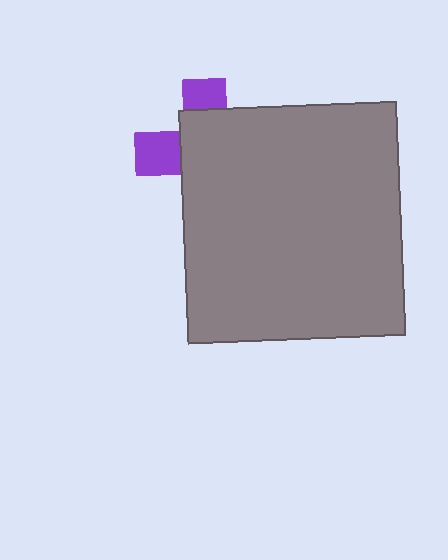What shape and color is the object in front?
The object in front is a gray rectangle.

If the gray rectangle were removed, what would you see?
You would see the complete purple cross.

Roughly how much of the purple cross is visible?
A small part of it is visible (roughly 31%).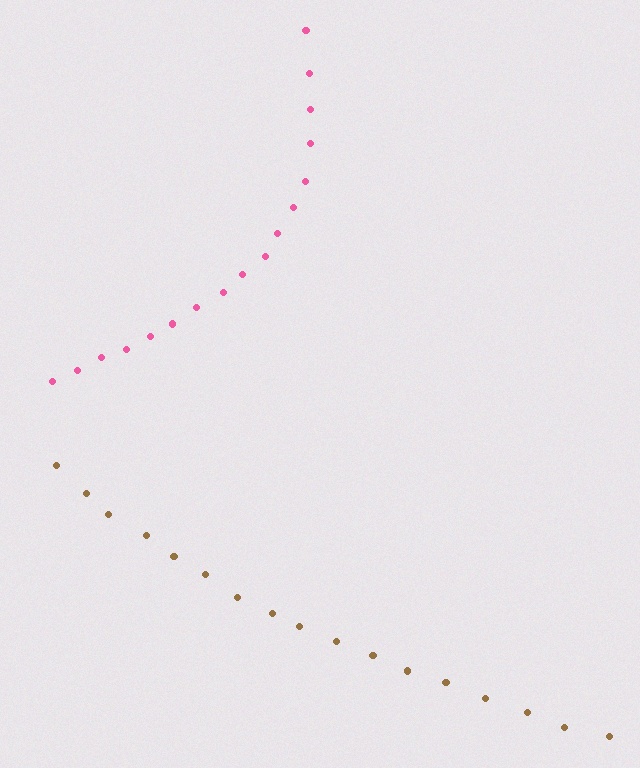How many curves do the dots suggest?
There are 2 distinct paths.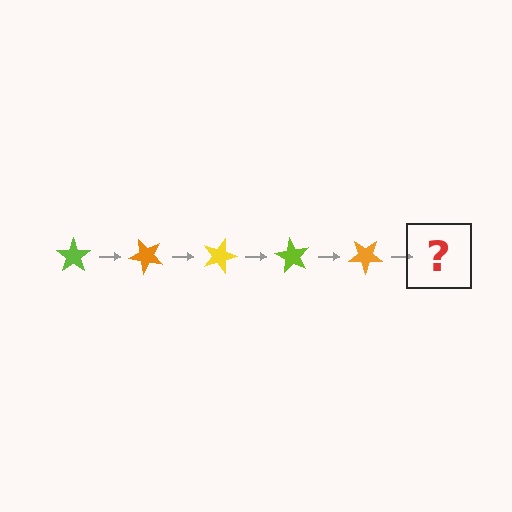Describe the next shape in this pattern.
It should be a yellow star, rotated 225 degrees from the start.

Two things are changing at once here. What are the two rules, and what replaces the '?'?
The two rules are that it rotates 45 degrees each step and the color cycles through lime, orange, and yellow. The '?' should be a yellow star, rotated 225 degrees from the start.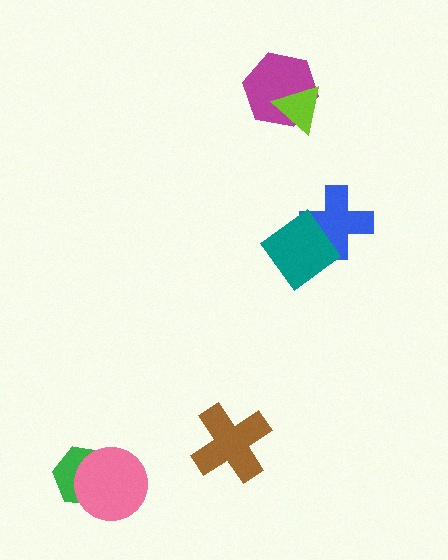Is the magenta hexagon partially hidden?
Yes, it is partially covered by another shape.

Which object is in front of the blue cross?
The teal diamond is in front of the blue cross.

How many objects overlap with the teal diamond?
1 object overlaps with the teal diamond.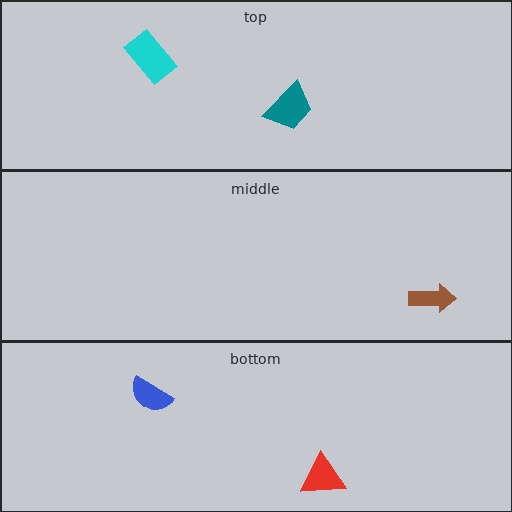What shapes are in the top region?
The cyan rectangle, the teal trapezoid.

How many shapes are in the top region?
2.